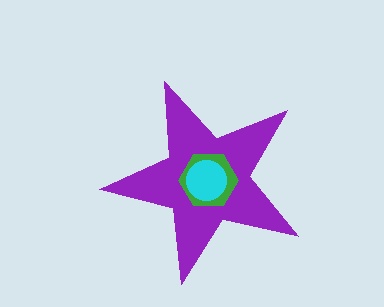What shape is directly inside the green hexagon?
The cyan circle.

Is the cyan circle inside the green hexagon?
Yes.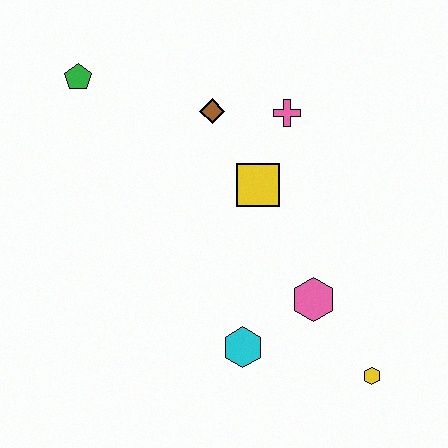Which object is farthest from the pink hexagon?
The green pentagon is farthest from the pink hexagon.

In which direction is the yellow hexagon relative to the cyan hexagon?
The yellow hexagon is to the right of the cyan hexagon.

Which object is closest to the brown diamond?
The pink cross is closest to the brown diamond.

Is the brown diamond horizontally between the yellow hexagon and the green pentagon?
Yes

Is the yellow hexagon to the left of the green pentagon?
No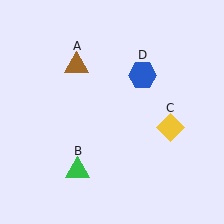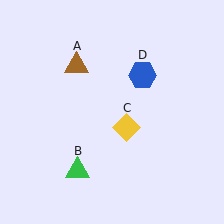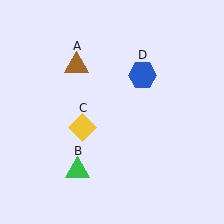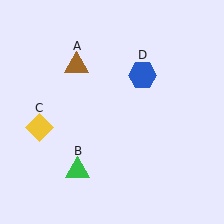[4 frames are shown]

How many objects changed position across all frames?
1 object changed position: yellow diamond (object C).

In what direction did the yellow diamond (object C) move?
The yellow diamond (object C) moved left.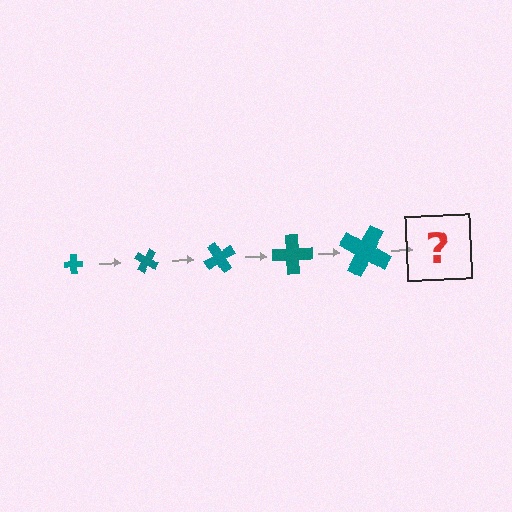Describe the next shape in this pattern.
It should be a cross, larger than the previous one and rotated 150 degrees from the start.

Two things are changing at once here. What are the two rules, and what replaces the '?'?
The two rules are that the cross grows larger each step and it rotates 30 degrees each step. The '?' should be a cross, larger than the previous one and rotated 150 degrees from the start.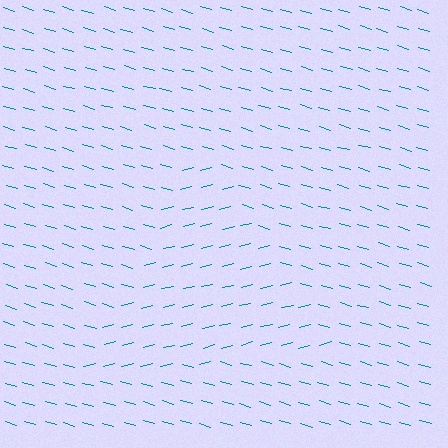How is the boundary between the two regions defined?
The boundary is defined purely by a change in line orientation (approximately 31 degrees difference). All lines are the same color and thickness.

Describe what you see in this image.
The image is filled with small teal line segments. A triangle region in the image has lines oriented differently from the surrounding lines, creating a visible texture boundary.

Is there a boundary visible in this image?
Yes, there is a texture boundary formed by a change in line orientation.